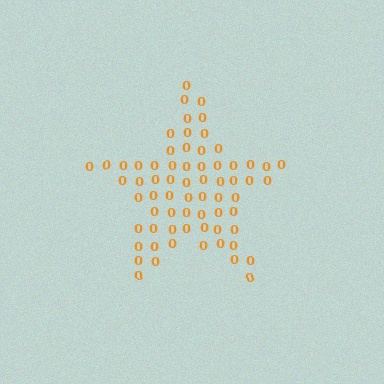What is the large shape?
The large shape is a star.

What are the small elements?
The small elements are digit 0's.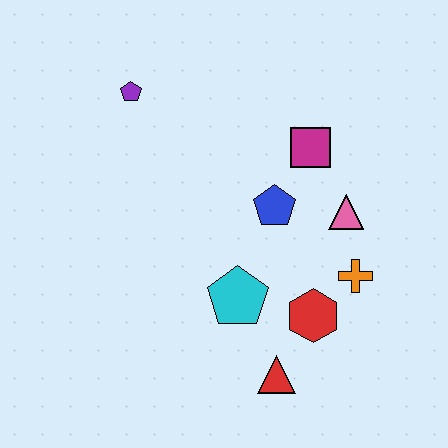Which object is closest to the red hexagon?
The orange cross is closest to the red hexagon.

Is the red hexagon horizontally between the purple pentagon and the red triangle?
No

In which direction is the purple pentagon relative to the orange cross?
The purple pentagon is to the left of the orange cross.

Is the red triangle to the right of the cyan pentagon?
Yes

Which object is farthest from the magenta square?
The red triangle is farthest from the magenta square.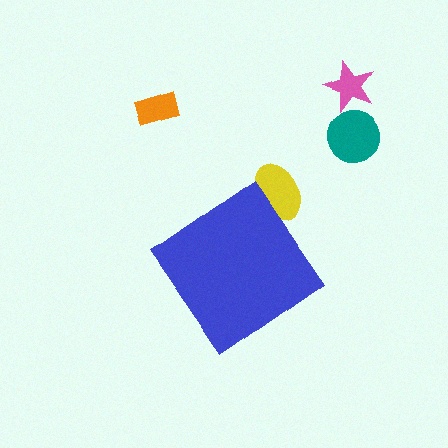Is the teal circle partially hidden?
No, the teal circle is fully visible.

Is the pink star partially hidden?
No, the pink star is fully visible.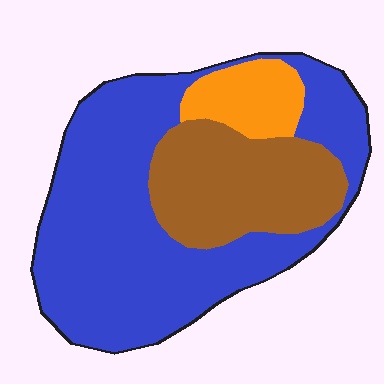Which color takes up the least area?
Orange, at roughly 10%.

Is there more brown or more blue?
Blue.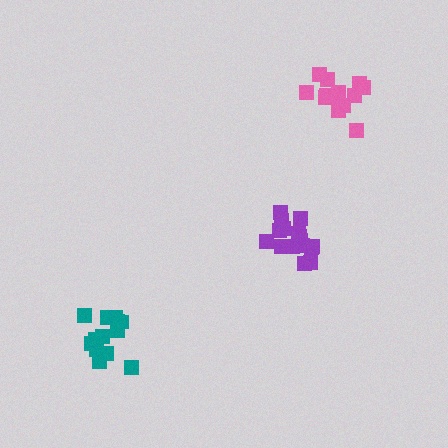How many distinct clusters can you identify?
There are 3 distinct clusters.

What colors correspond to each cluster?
The clusters are colored: teal, pink, purple.